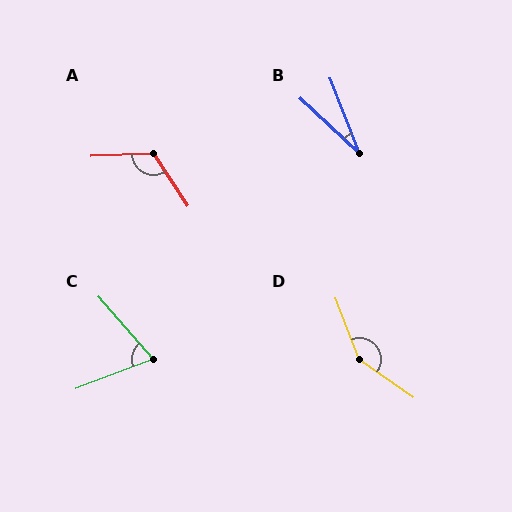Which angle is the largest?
D, at approximately 146 degrees.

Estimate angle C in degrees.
Approximately 70 degrees.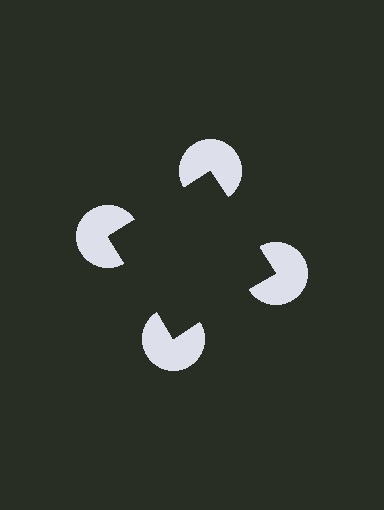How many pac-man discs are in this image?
There are 4 — one at each vertex of the illusory square.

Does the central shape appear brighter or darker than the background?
It typically appears slightly darker than the background, even though no actual brightness change is drawn.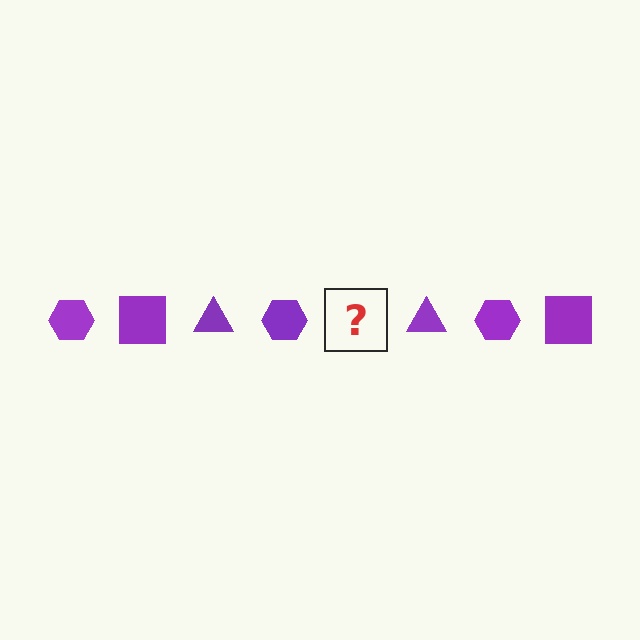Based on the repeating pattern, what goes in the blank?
The blank should be a purple square.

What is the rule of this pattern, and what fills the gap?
The rule is that the pattern cycles through hexagon, square, triangle shapes in purple. The gap should be filled with a purple square.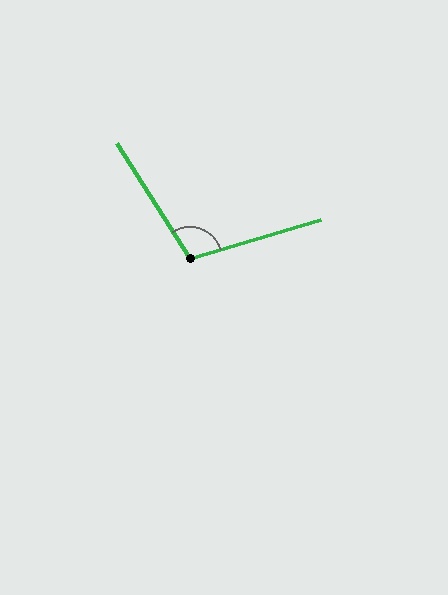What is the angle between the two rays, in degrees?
Approximately 106 degrees.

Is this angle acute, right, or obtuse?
It is obtuse.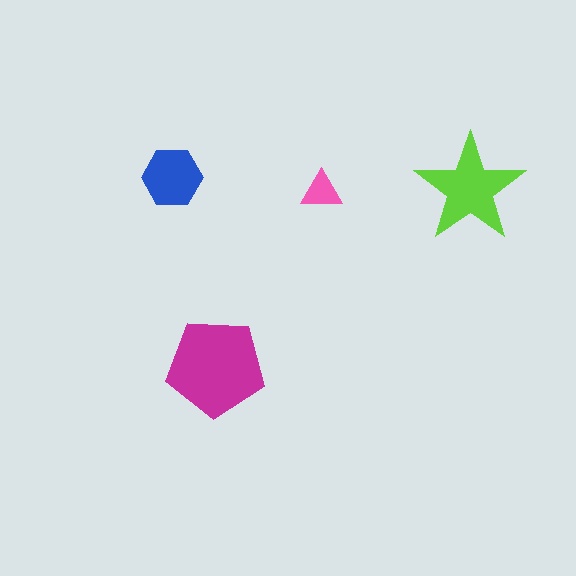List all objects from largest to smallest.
The magenta pentagon, the lime star, the blue hexagon, the pink triangle.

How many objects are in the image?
There are 4 objects in the image.